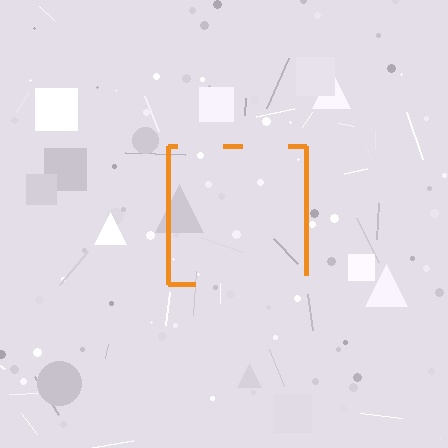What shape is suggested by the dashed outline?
The dashed outline suggests a square.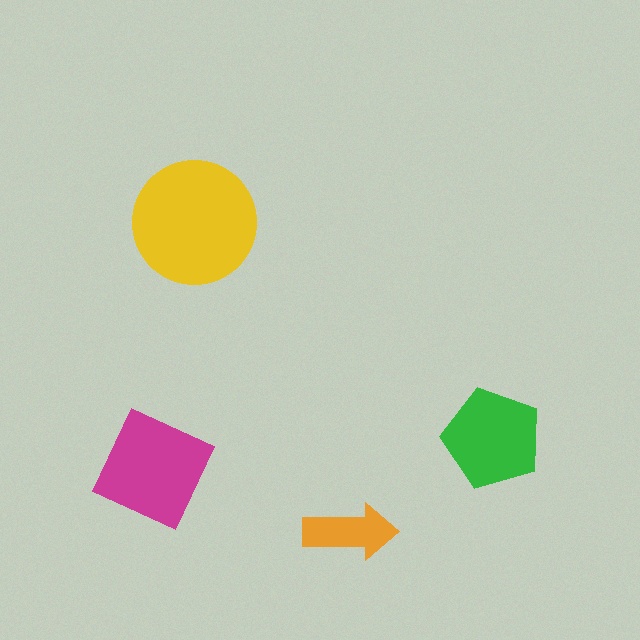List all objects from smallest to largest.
The orange arrow, the green pentagon, the magenta diamond, the yellow circle.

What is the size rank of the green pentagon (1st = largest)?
3rd.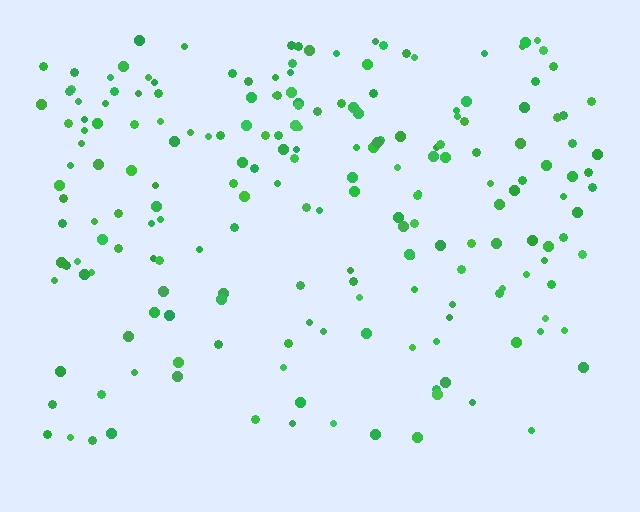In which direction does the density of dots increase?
From bottom to top, with the top side densest.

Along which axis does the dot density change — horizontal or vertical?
Vertical.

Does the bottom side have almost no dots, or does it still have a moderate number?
Still a moderate number, just noticeably fewer than the top.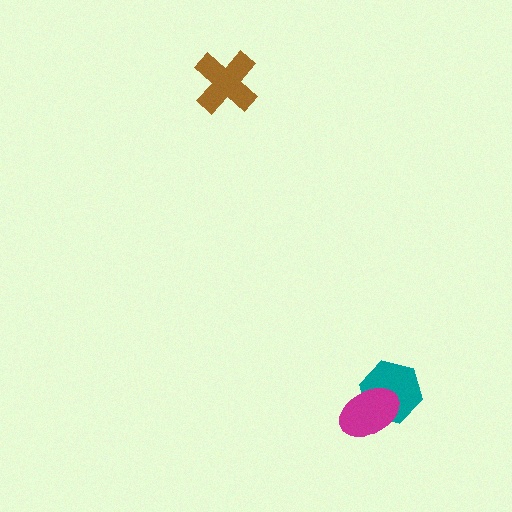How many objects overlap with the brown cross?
0 objects overlap with the brown cross.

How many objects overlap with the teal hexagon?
1 object overlaps with the teal hexagon.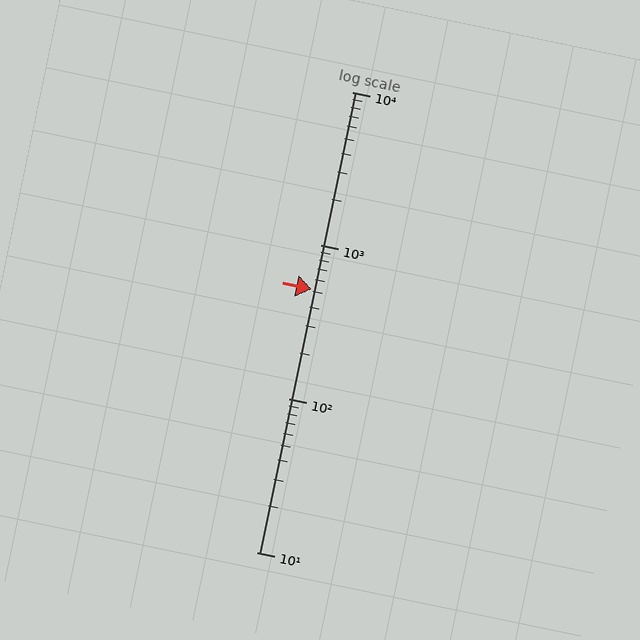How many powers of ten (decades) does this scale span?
The scale spans 3 decades, from 10 to 10000.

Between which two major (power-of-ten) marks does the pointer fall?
The pointer is between 100 and 1000.